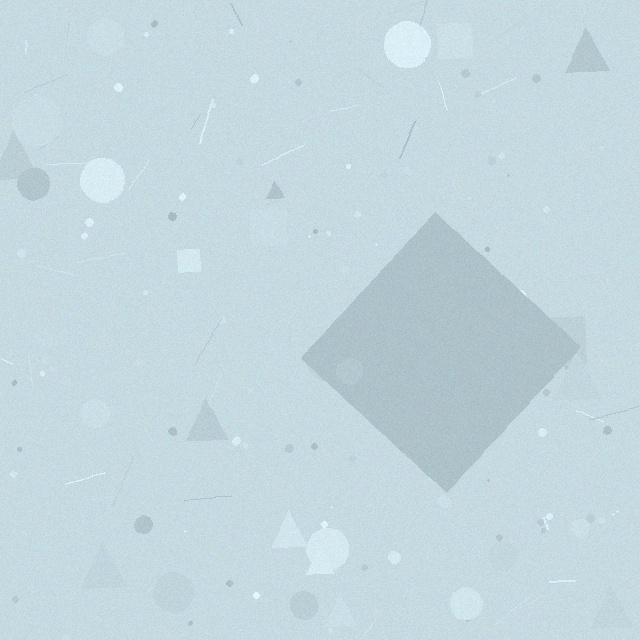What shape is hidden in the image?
A diamond is hidden in the image.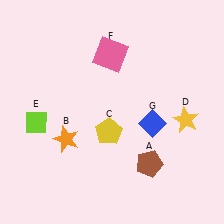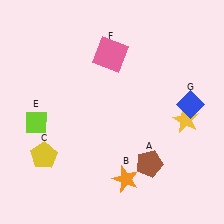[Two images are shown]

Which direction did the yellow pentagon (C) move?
The yellow pentagon (C) moved left.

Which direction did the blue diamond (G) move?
The blue diamond (G) moved right.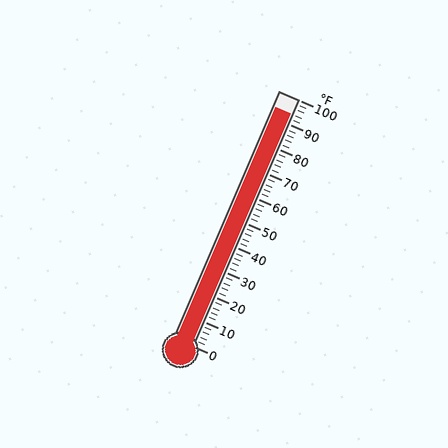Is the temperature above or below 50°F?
The temperature is above 50°F.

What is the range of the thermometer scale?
The thermometer scale ranges from 0°F to 100°F.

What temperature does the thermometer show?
The thermometer shows approximately 94°F.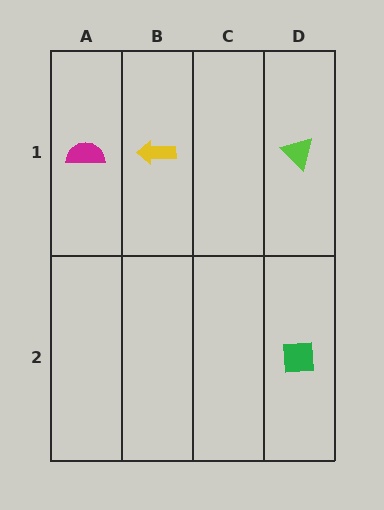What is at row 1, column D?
A lime triangle.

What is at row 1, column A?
A magenta semicircle.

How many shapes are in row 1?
3 shapes.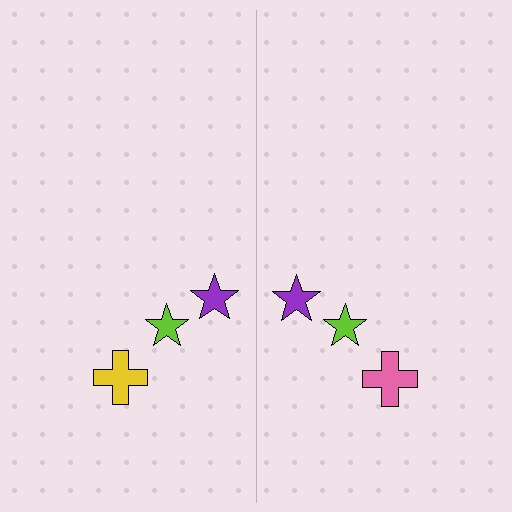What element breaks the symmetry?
The pink cross on the right side breaks the symmetry — its mirror counterpart is yellow.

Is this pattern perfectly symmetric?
No, the pattern is not perfectly symmetric. The pink cross on the right side breaks the symmetry — its mirror counterpart is yellow.